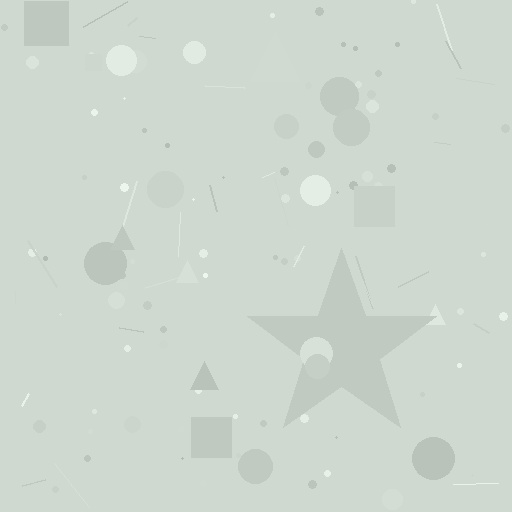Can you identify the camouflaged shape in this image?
The camouflaged shape is a star.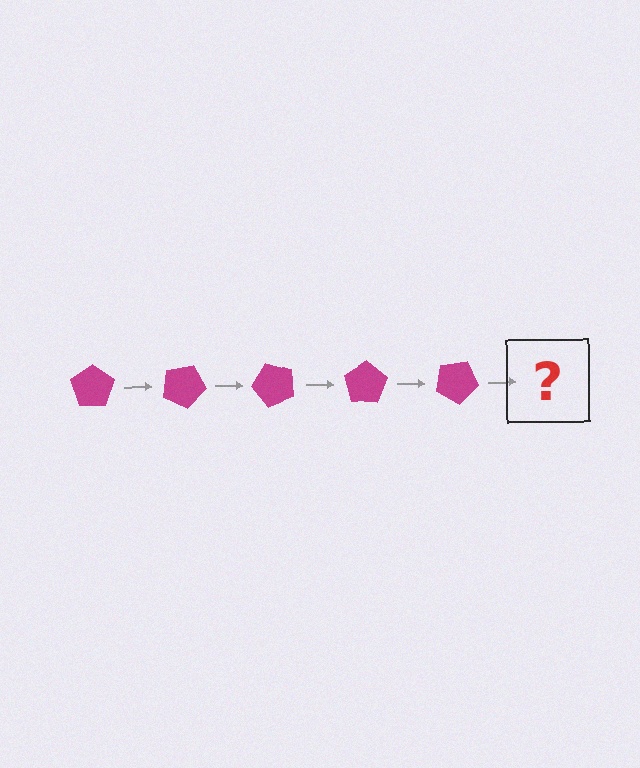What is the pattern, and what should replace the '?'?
The pattern is that the pentagon rotates 25 degrees each step. The '?' should be a magenta pentagon rotated 125 degrees.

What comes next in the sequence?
The next element should be a magenta pentagon rotated 125 degrees.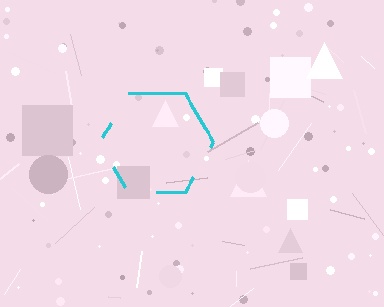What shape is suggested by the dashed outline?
The dashed outline suggests a hexagon.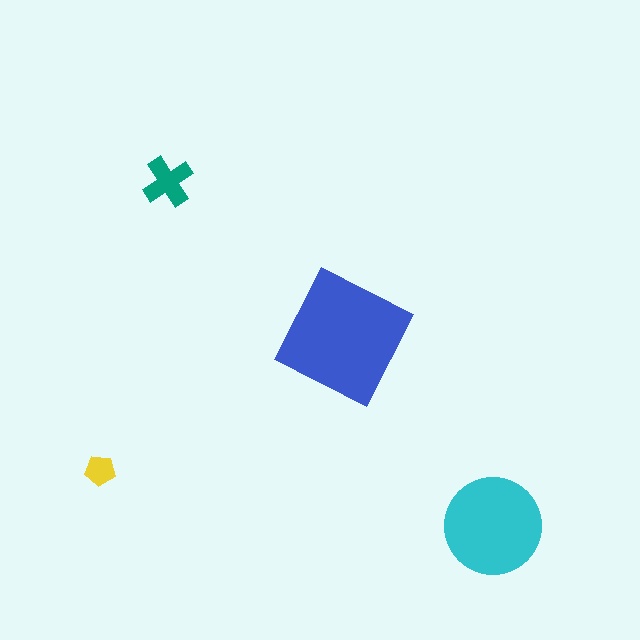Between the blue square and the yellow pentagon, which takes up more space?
The blue square.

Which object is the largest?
The blue square.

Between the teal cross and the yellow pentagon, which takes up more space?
The teal cross.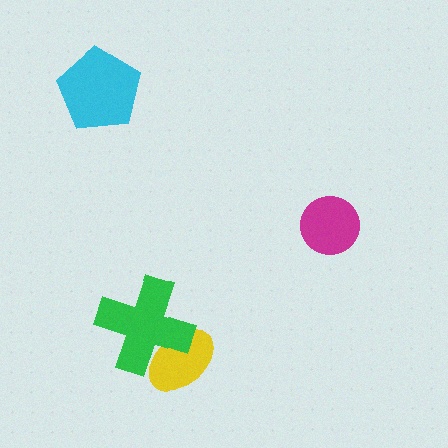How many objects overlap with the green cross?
1 object overlaps with the green cross.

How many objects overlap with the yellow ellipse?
1 object overlaps with the yellow ellipse.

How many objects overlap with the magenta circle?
0 objects overlap with the magenta circle.